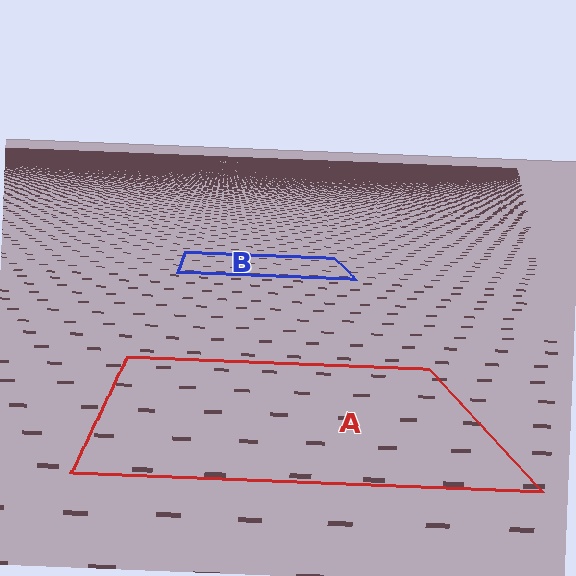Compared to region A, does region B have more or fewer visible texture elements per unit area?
Region B has more texture elements per unit area — they are packed more densely because it is farther away.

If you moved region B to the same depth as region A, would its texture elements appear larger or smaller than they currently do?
They would appear larger. At a closer depth, the same texture elements are projected at a bigger on-screen size.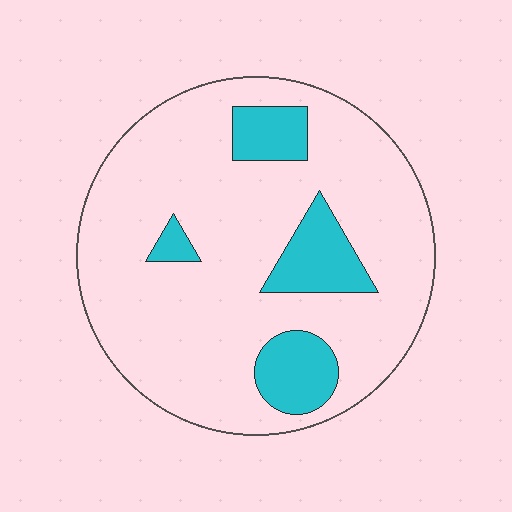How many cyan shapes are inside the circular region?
4.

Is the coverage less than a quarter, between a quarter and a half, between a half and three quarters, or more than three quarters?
Less than a quarter.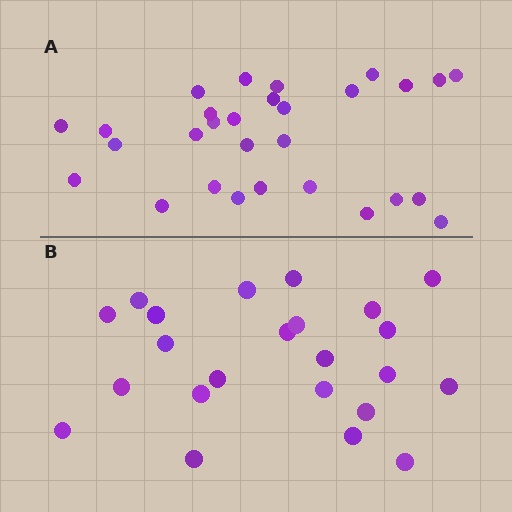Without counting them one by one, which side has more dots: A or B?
Region A (the top region) has more dots.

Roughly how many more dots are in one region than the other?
Region A has about 6 more dots than region B.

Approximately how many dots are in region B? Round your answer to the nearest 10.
About 20 dots. (The exact count is 23, which rounds to 20.)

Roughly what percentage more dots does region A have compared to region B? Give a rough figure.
About 25% more.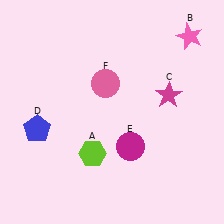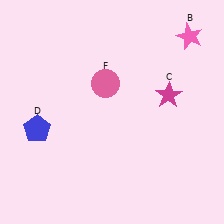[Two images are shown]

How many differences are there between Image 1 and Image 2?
There are 2 differences between the two images.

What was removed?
The magenta circle (E), the lime hexagon (A) were removed in Image 2.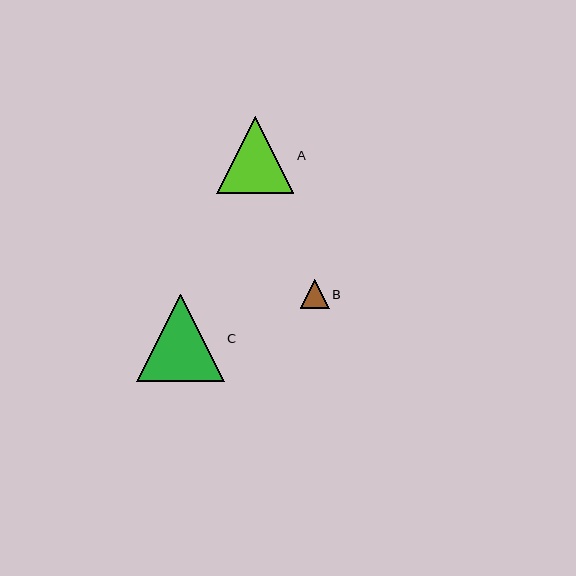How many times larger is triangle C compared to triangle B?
Triangle C is approximately 3.0 times the size of triangle B.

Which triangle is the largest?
Triangle C is the largest with a size of approximately 88 pixels.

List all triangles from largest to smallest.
From largest to smallest: C, A, B.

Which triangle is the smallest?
Triangle B is the smallest with a size of approximately 29 pixels.